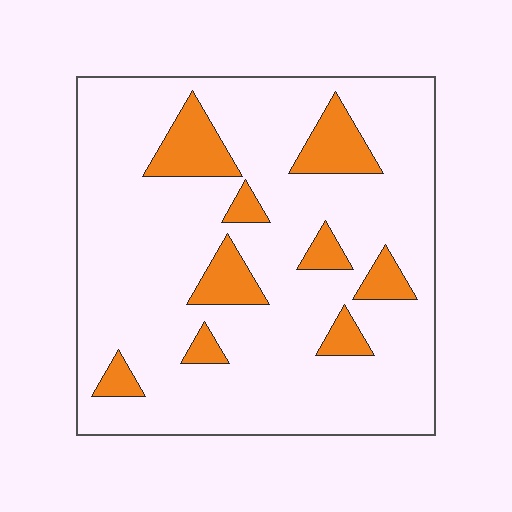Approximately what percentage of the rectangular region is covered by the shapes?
Approximately 15%.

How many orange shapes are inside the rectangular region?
9.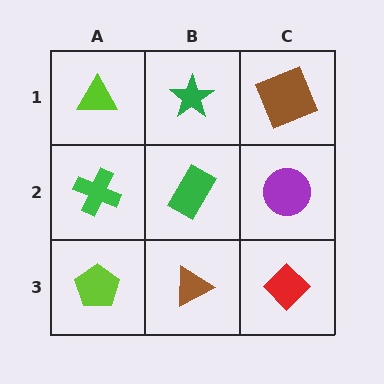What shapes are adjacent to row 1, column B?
A green rectangle (row 2, column B), a lime triangle (row 1, column A), a brown square (row 1, column C).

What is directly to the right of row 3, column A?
A brown triangle.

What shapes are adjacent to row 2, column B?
A green star (row 1, column B), a brown triangle (row 3, column B), a green cross (row 2, column A), a purple circle (row 2, column C).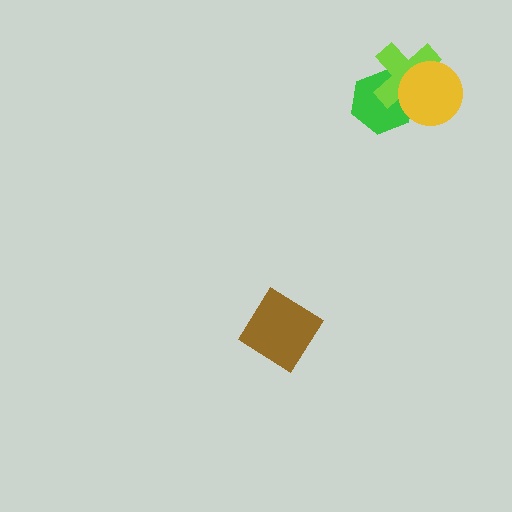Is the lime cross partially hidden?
Yes, it is partially covered by another shape.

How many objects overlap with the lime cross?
2 objects overlap with the lime cross.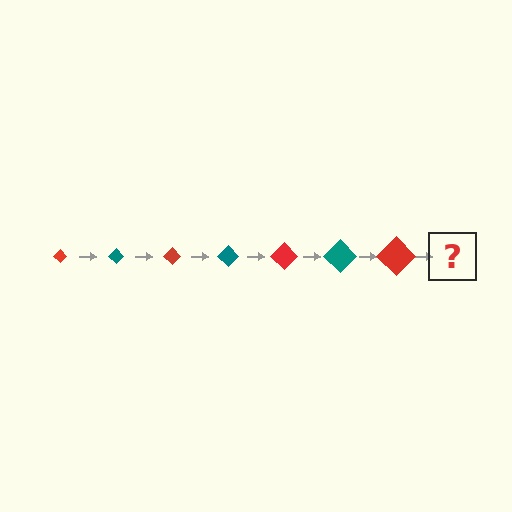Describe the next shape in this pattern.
It should be a teal diamond, larger than the previous one.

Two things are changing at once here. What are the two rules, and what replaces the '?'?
The two rules are that the diamond grows larger each step and the color cycles through red and teal. The '?' should be a teal diamond, larger than the previous one.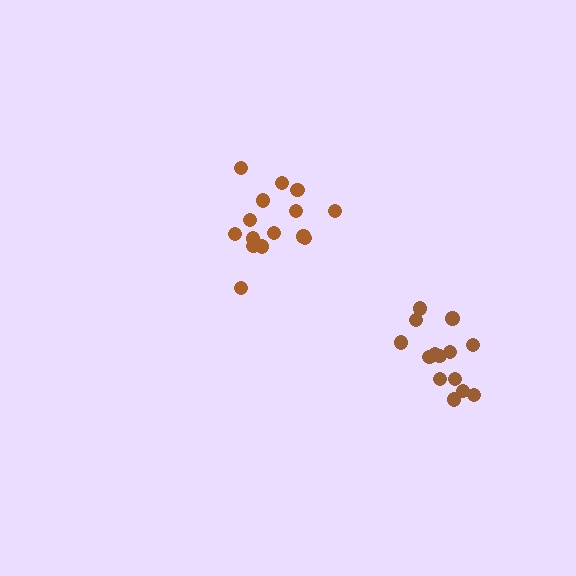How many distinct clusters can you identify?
There are 2 distinct clusters.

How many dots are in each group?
Group 1: 15 dots, Group 2: 14 dots (29 total).